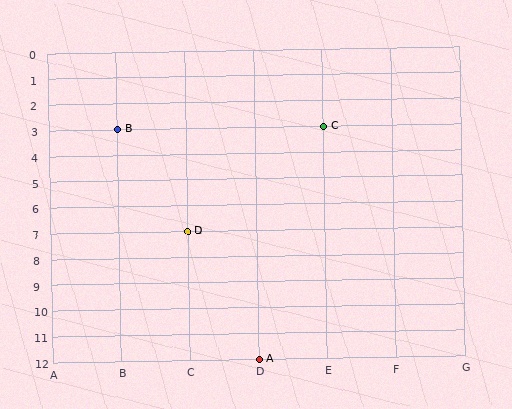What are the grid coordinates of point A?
Point A is at grid coordinates (D, 12).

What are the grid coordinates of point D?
Point D is at grid coordinates (C, 7).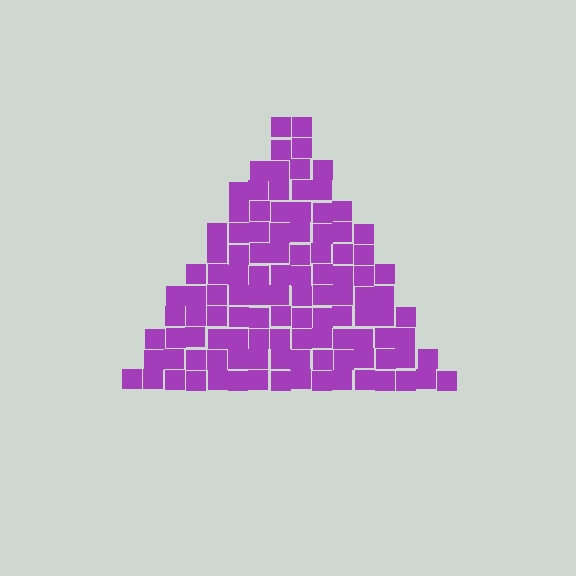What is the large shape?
The large shape is a triangle.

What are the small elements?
The small elements are squares.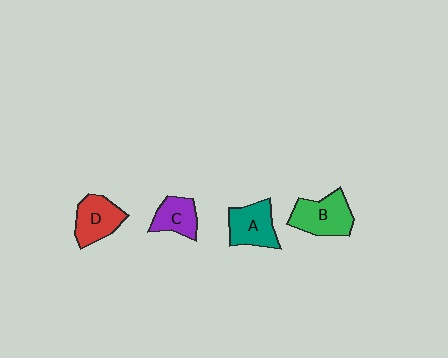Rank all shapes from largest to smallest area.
From largest to smallest: B (green), A (teal), D (red), C (purple).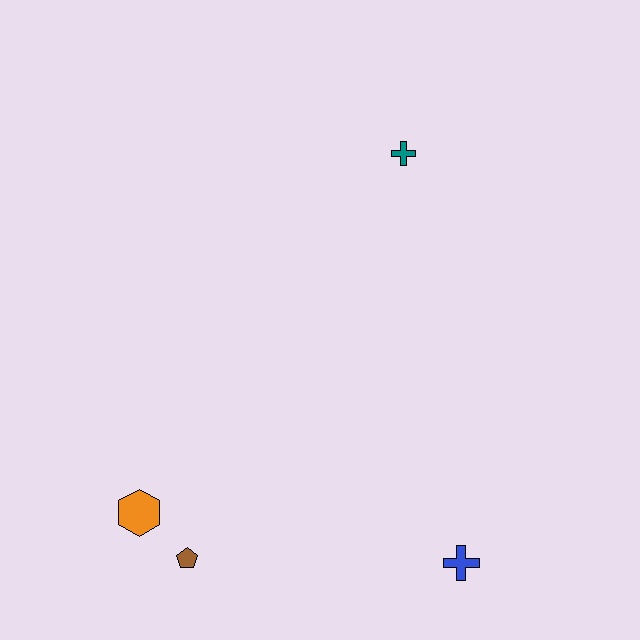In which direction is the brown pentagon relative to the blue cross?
The brown pentagon is to the left of the blue cross.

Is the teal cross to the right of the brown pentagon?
Yes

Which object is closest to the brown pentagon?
The orange hexagon is closest to the brown pentagon.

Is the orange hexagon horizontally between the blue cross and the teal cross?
No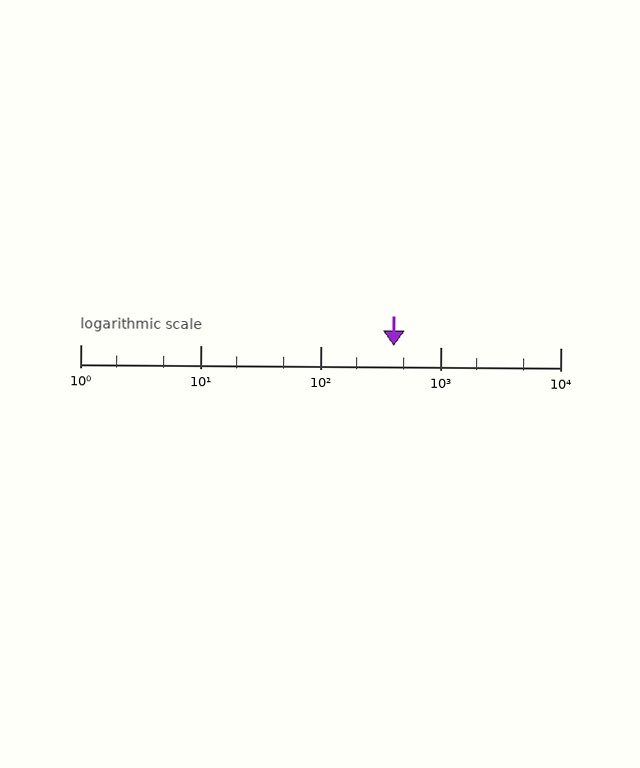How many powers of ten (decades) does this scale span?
The scale spans 4 decades, from 1 to 10000.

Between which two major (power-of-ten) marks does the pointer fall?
The pointer is between 100 and 1000.